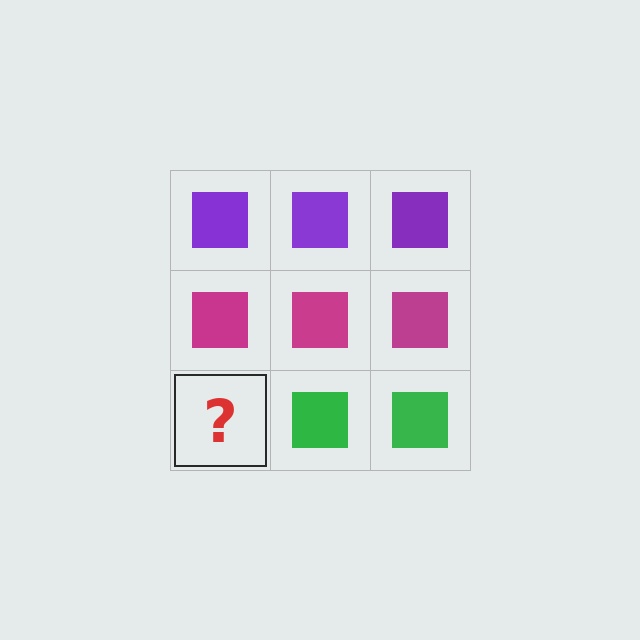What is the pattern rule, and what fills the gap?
The rule is that each row has a consistent color. The gap should be filled with a green square.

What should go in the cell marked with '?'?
The missing cell should contain a green square.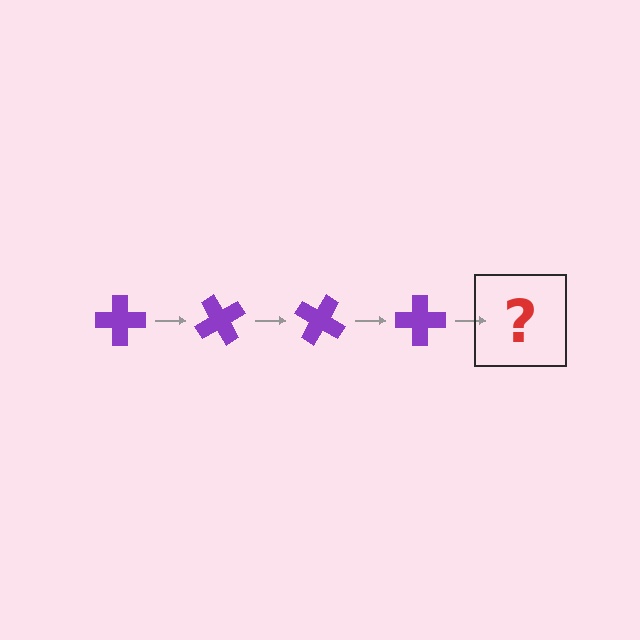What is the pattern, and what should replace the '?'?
The pattern is that the cross rotates 60 degrees each step. The '?' should be a purple cross rotated 240 degrees.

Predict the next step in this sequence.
The next step is a purple cross rotated 240 degrees.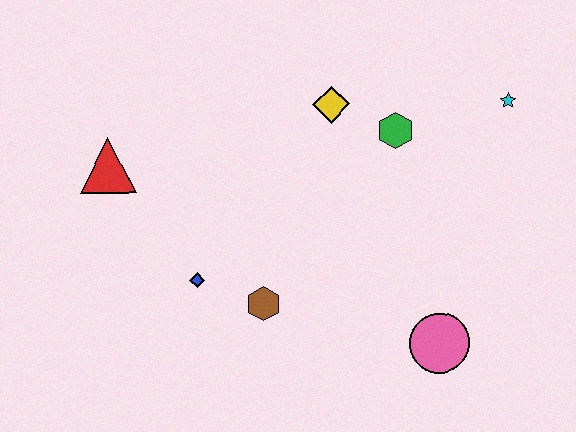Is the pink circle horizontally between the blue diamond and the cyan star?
Yes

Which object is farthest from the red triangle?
The cyan star is farthest from the red triangle.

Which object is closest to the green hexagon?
The yellow diamond is closest to the green hexagon.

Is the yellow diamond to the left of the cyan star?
Yes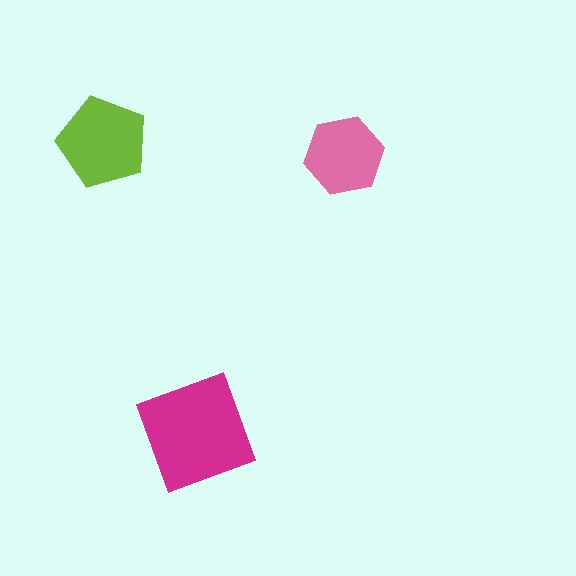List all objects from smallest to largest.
The pink hexagon, the lime pentagon, the magenta square.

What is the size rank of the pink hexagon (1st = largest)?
3rd.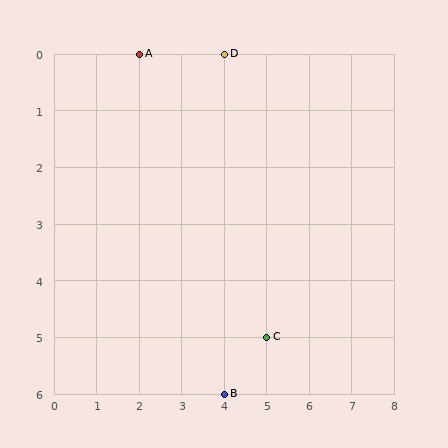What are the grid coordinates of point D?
Point D is at grid coordinates (4, 0).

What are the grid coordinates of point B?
Point B is at grid coordinates (4, 6).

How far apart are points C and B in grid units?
Points C and B are 1 column and 1 row apart (about 1.4 grid units diagonally).